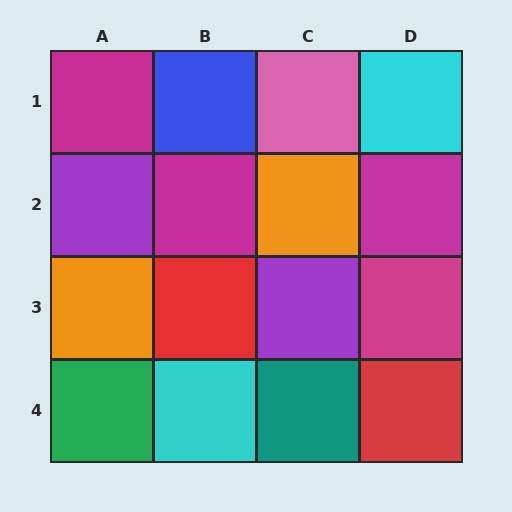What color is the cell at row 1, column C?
Pink.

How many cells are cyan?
2 cells are cyan.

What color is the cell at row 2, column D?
Magenta.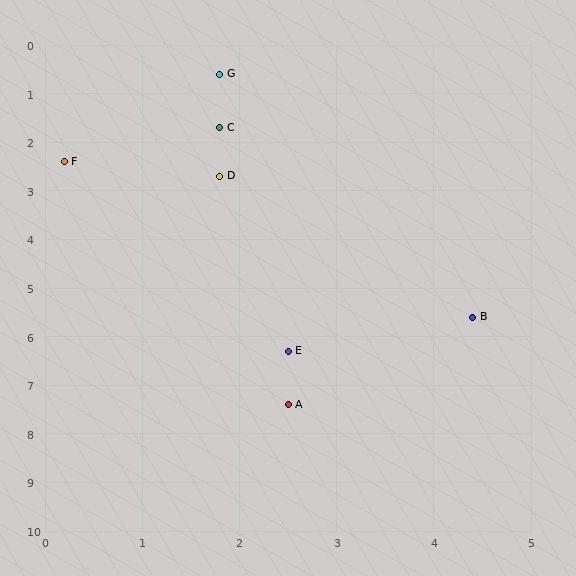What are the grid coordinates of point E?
Point E is at approximately (2.5, 6.3).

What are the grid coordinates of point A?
Point A is at approximately (2.5, 7.4).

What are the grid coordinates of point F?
Point F is at approximately (0.2, 2.4).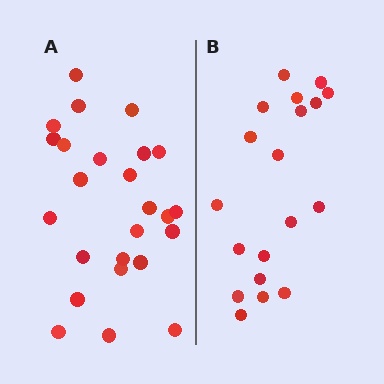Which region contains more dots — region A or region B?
Region A (the left region) has more dots.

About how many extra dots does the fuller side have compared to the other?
Region A has about 6 more dots than region B.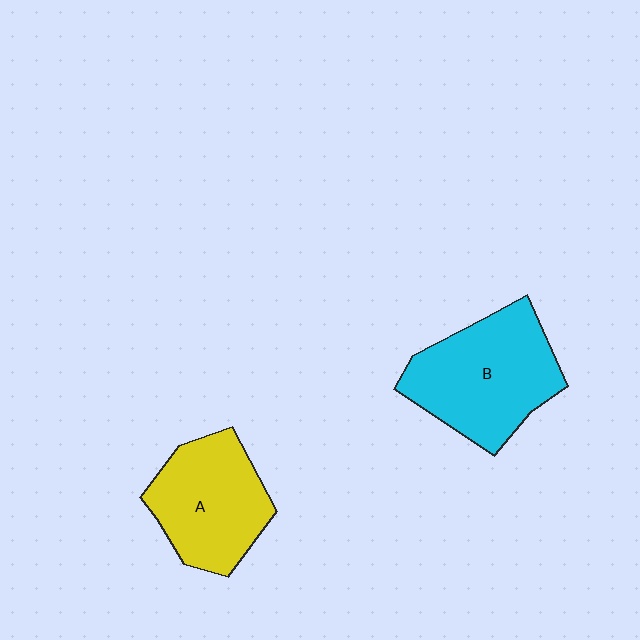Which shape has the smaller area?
Shape A (yellow).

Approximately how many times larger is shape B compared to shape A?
Approximately 1.2 times.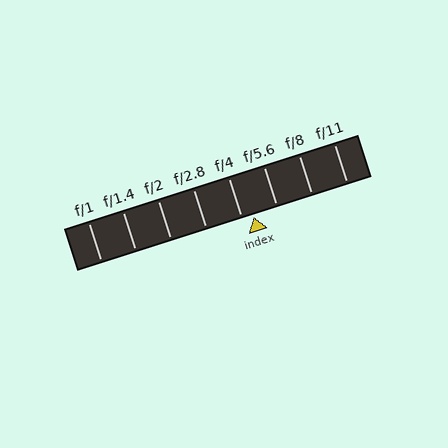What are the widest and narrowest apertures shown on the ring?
The widest aperture shown is f/1 and the narrowest is f/11.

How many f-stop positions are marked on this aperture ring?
There are 8 f-stop positions marked.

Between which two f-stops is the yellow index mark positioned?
The index mark is between f/4 and f/5.6.